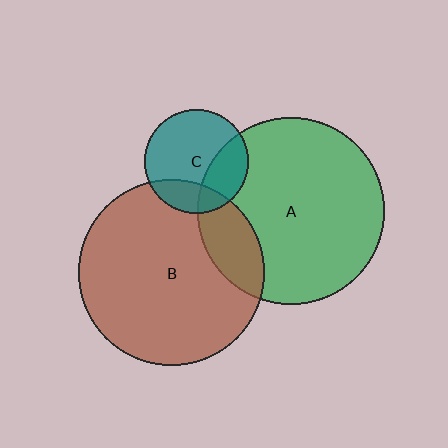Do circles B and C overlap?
Yes.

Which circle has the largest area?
Circle A (green).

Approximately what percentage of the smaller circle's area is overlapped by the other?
Approximately 20%.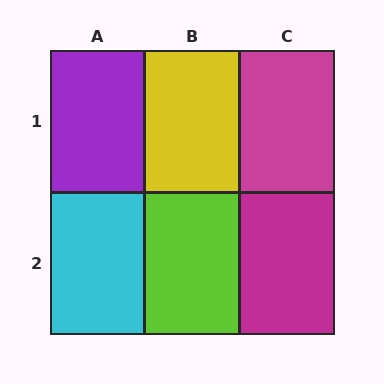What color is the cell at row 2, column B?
Lime.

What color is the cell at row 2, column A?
Cyan.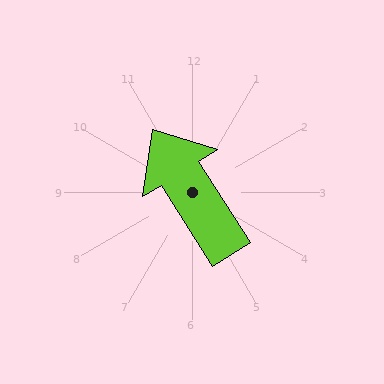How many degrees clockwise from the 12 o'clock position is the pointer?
Approximately 328 degrees.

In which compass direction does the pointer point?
Northwest.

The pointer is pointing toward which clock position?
Roughly 11 o'clock.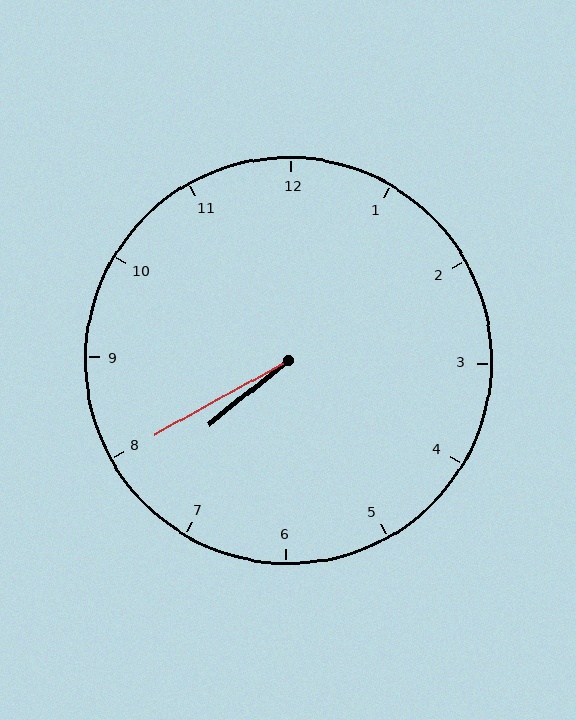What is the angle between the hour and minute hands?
Approximately 10 degrees.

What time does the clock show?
7:40.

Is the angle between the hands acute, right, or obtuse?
It is acute.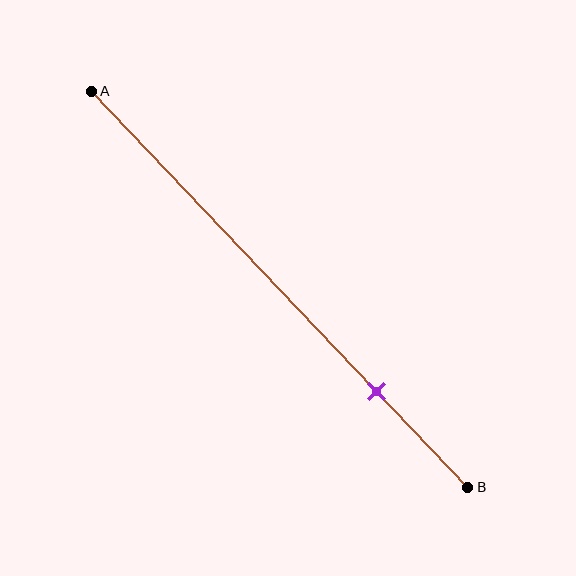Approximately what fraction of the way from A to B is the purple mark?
The purple mark is approximately 75% of the way from A to B.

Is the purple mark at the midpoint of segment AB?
No, the mark is at about 75% from A, not at the 50% midpoint.